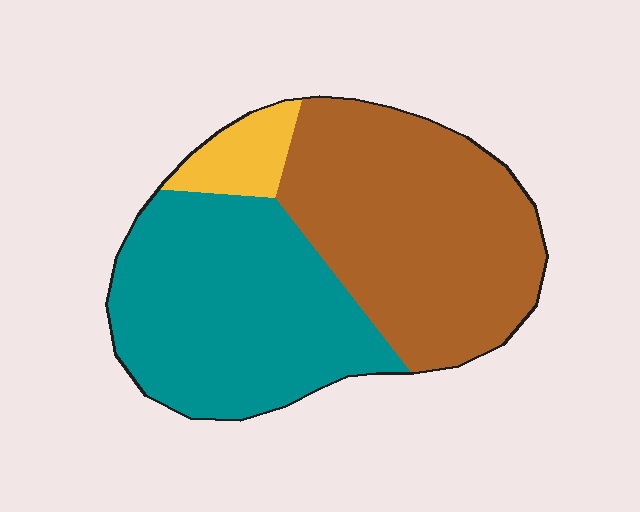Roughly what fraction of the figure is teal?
Teal covers around 45% of the figure.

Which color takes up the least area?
Yellow, at roughly 10%.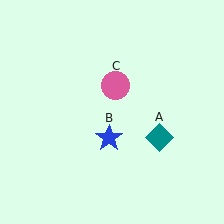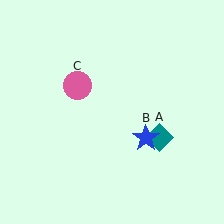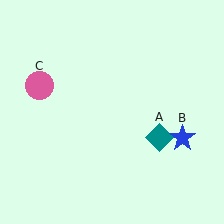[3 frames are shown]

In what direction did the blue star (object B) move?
The blue star (object B) moved right.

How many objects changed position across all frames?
2 objects changed position: blue star (object B), pink circle (object C).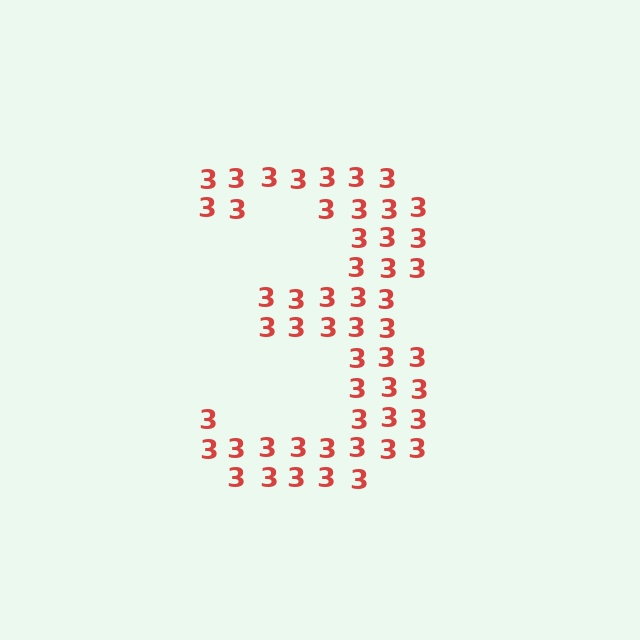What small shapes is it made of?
It is made of small digit 3's.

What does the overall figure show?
The overall figure shows the digit 3.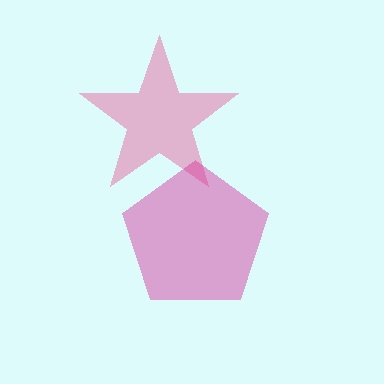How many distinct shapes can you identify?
There are 2 distinct shapes: a pink star, a magenta pentagon.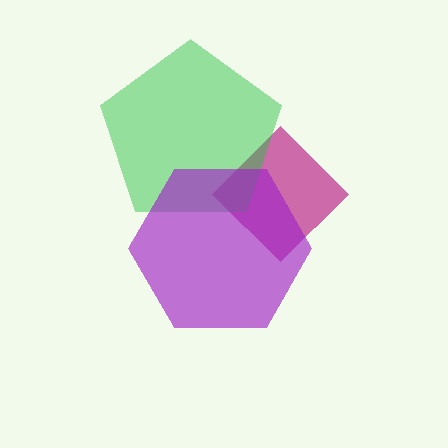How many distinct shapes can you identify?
There are 3 distinct shapes: a magenta diamond, a green pentagon, a purple hexagon.